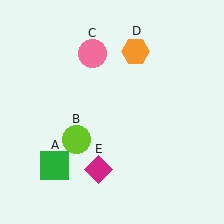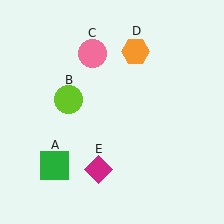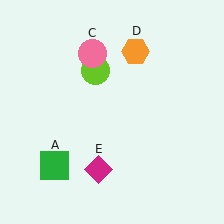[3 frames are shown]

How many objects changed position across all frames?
1 object changed position: lime circle (object B).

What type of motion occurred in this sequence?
The lime circle (object B) rotated clockwise around the center of the scene.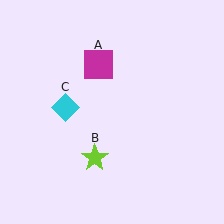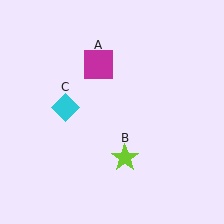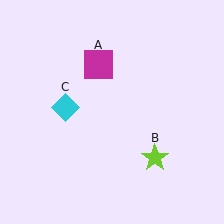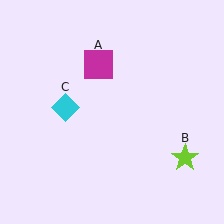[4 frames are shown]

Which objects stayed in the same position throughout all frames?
Magenta square (object A) and cyan diamond (object C) remained stationary.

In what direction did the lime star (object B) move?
The lime star (object B) moved right.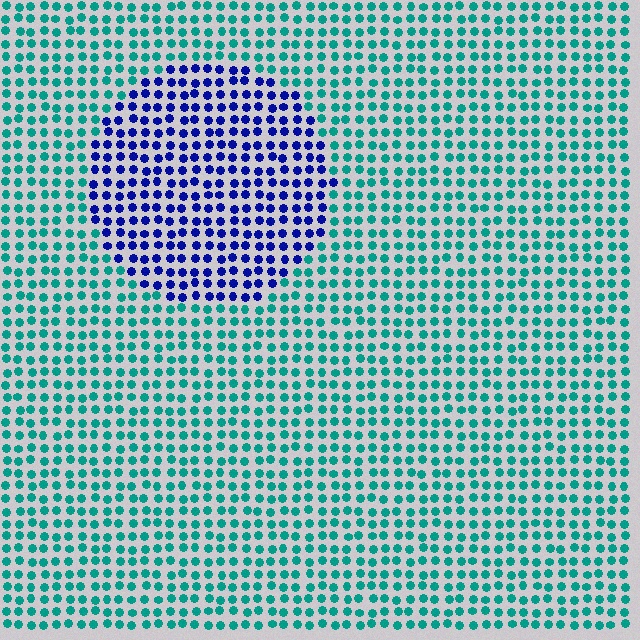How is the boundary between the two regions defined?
The boundary is defined purely by a slight shift in hue (about 64 degrees). Spacing, size, and orientation are identical on both sides.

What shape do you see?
I see a circle.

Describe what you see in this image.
The image is filled with small teal elements in a uniform arrangement. A circle-shaped region is visible where the elements are tinted to a slightly different hue, forming a subtle color boundary.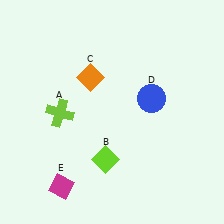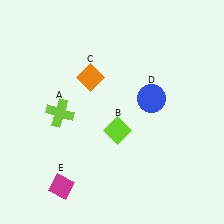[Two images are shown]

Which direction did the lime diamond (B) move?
The lime diamond (B) moved up.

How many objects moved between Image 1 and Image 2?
1 object moved between the two images.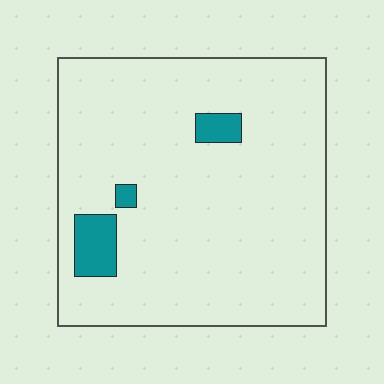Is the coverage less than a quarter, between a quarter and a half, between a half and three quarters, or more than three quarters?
Less than a quarter.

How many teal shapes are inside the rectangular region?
3.